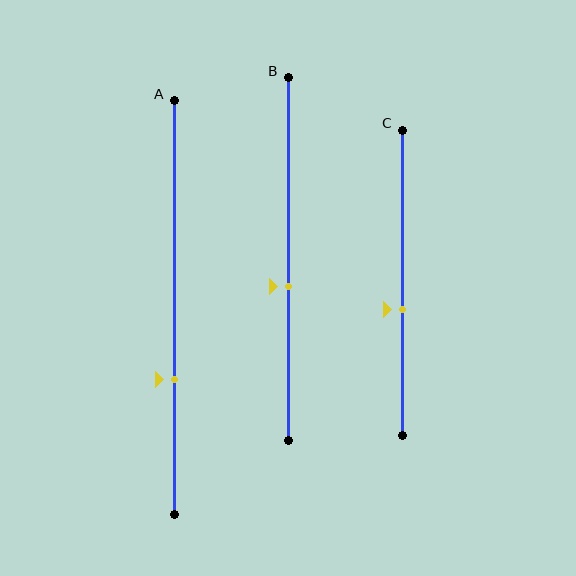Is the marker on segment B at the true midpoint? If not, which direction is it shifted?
No, the marker on segment B is shifted downward by about 7% of the segment length.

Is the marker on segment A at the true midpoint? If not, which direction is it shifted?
No, the marker on segment A is shifted downward by about 18% of the segment length.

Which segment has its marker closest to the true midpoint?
Segment B has its marker closest to the true midpoint.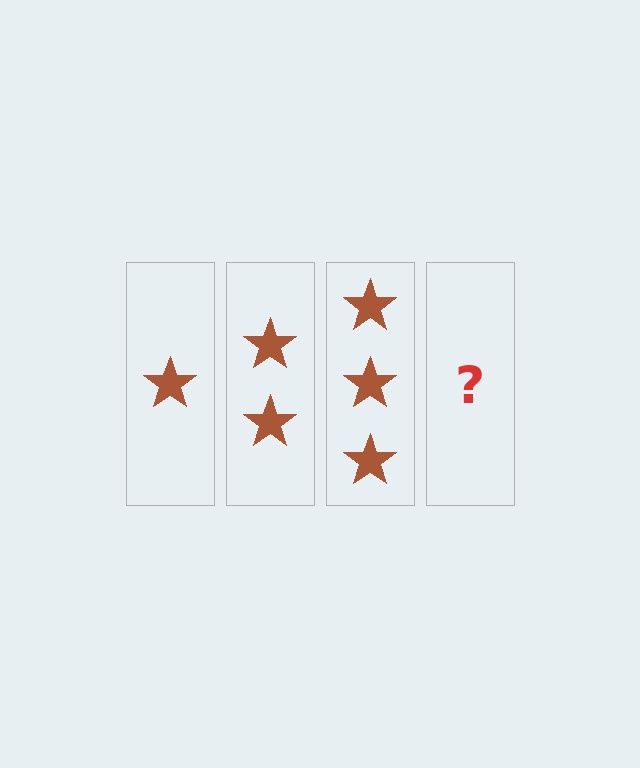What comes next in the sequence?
The next element should be 4 stars.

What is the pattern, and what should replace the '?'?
The pattern is that each step adds one more star. The '?' should be 4 stars.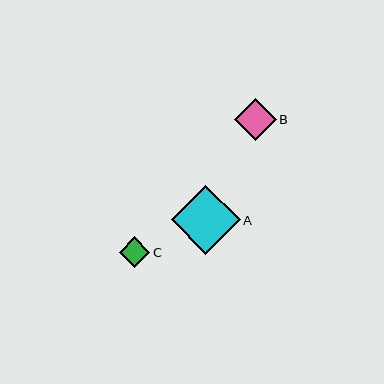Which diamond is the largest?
Diamond A is the largest with a size of approximately 69 pixels.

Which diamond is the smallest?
Diamond C is the smallest with a size of approximately 30 pixels.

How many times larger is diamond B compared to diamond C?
Diamond B is approximately 1.4 times the size of diamond C.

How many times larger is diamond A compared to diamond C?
Diamond A is approximately 2.3 times the size of diamond C.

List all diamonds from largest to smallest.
From largest to smallest: A, B, C.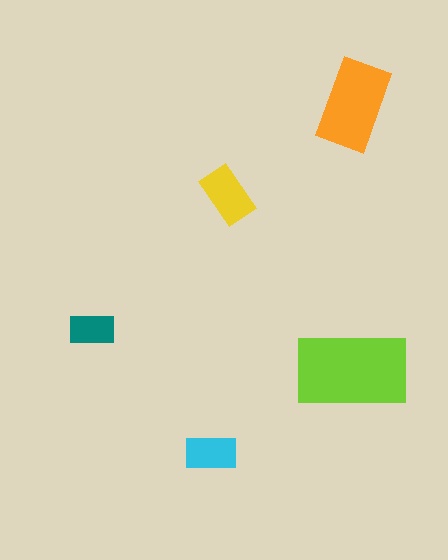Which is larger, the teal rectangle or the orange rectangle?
The orange one.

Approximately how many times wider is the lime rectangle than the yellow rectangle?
About 2 times wider.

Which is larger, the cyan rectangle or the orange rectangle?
The orange one.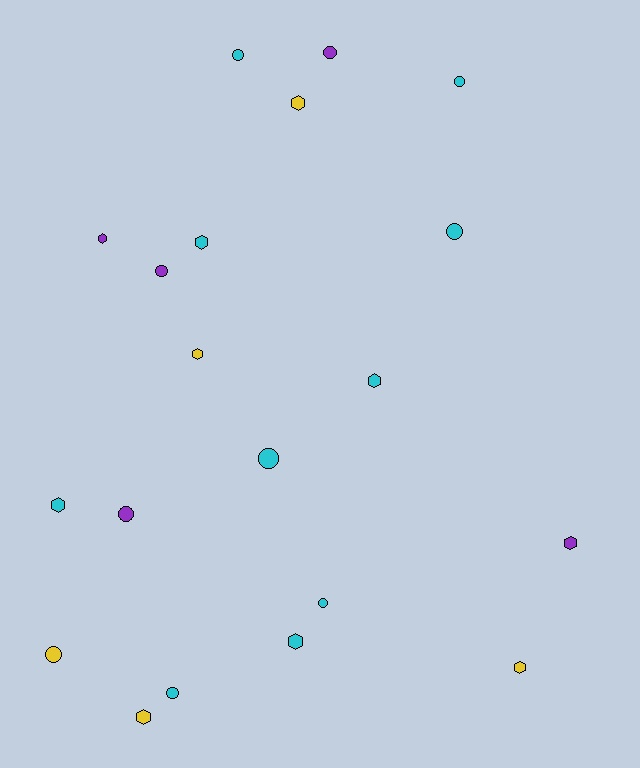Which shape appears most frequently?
Circle, with 10 objects.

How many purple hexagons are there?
There are 2 purple hexagons.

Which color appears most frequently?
Cyan, with 10 objects.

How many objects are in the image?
There are 20 objects.